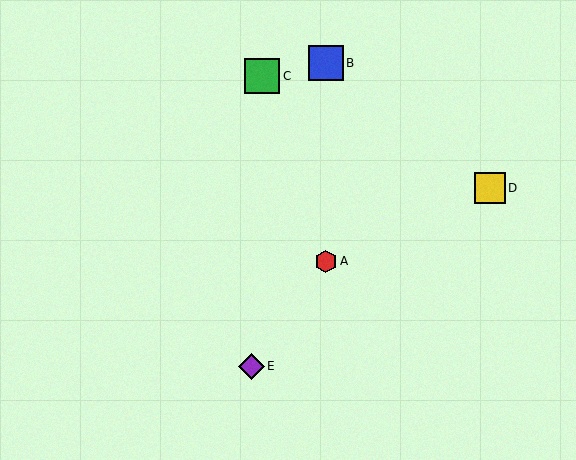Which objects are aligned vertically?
Objects A, B are aligned vertically.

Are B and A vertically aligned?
Yes, both are at x≈326.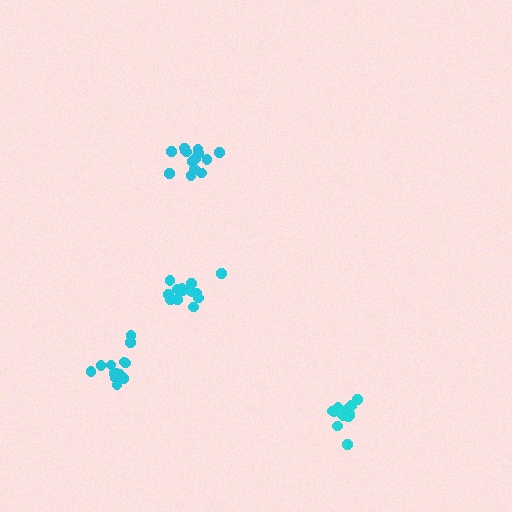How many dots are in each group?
Group 1: 13 dots, Group 2: 14 dots, Group 3: 14 dots, Group 4: 14 dots (55 total).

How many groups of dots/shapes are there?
There are 4 groups.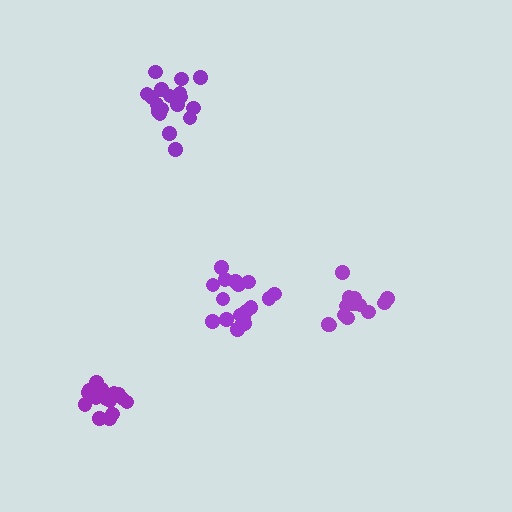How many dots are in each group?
Group 1: 14 dots, Group 2: 18 dots, Group 3: 19 dots, Group 4: 16 dots (67 total).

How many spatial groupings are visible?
There are 4 spatial groupings.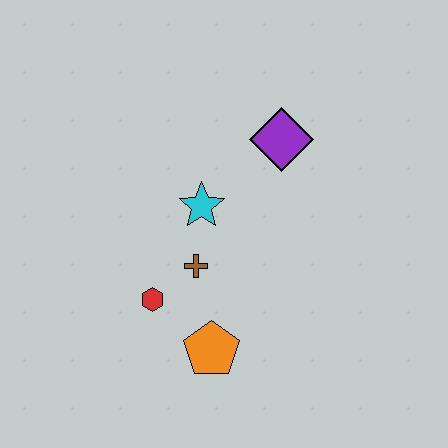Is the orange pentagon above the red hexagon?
No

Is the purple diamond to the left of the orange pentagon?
No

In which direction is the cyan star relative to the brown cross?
The cyan star is above the brown cross.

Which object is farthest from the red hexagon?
The purple diamond is farthest from the red hexagon.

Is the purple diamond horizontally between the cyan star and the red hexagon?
No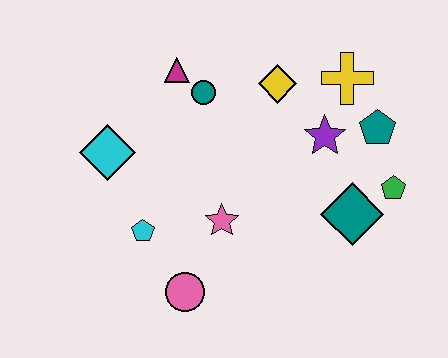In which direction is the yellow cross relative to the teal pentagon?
The yellow cross is above the teal pentagon.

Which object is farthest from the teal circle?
The green pentagon is farthest from the teal circle.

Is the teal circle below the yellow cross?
Yes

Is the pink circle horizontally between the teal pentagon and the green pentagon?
No